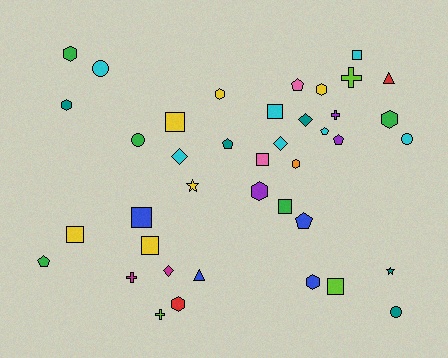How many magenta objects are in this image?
There are 2 magenta objects.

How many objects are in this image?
There are 40 objects.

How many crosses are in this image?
There are 4 crosses.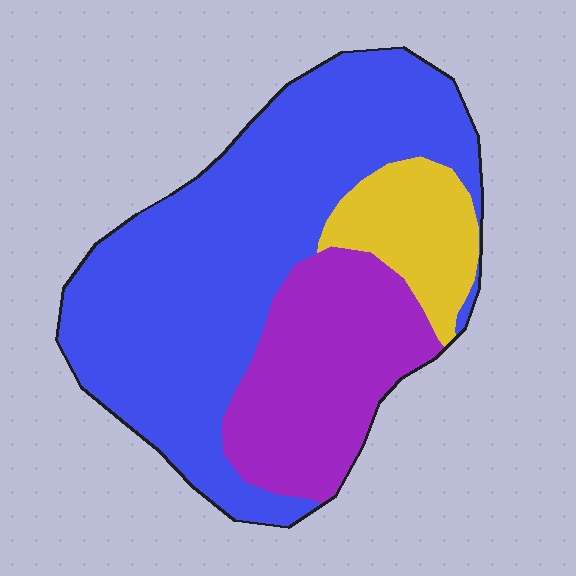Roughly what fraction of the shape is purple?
Purple covers roughly 25% of the shape.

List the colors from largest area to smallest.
From largest to smallest: blue, purple, yellow.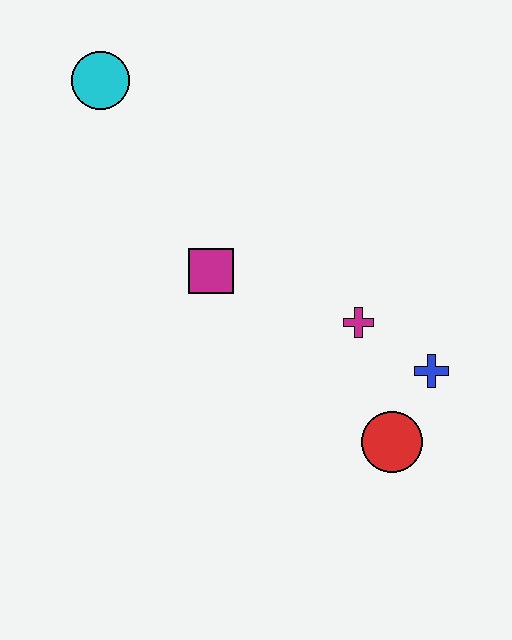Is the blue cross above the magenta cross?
No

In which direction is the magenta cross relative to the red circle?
The magenta cross is above the red circle.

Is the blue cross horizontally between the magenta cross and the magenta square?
No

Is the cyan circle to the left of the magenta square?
Yes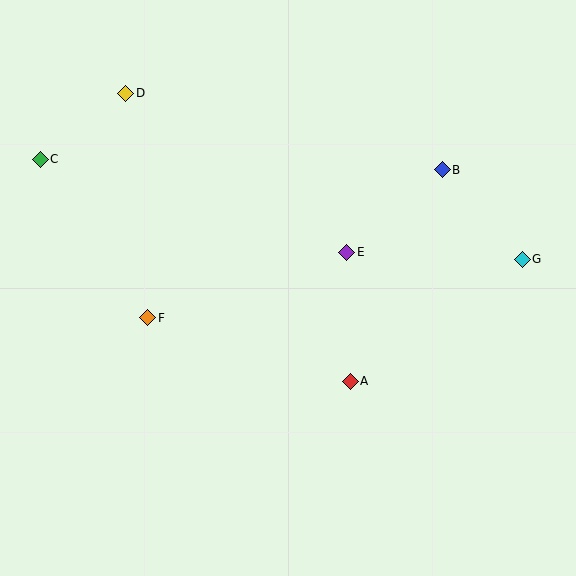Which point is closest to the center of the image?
Point E at (347, 252) is closest to the center.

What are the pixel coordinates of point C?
Point C is at (40, 159).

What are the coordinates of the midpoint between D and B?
The midpoint between D and B is at (284, 131).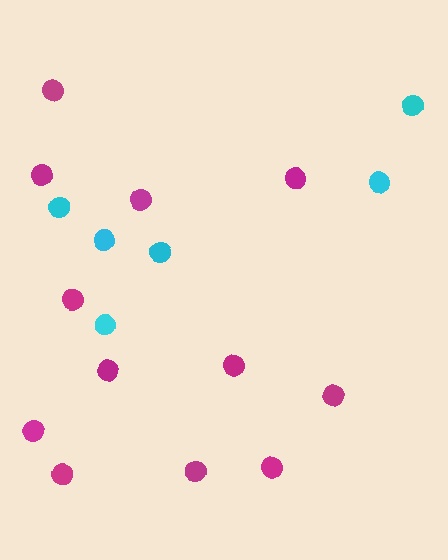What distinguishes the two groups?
There are 2 groups: one group of cyan circles (6) and one group of magenta circles (12).